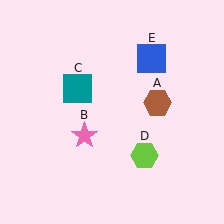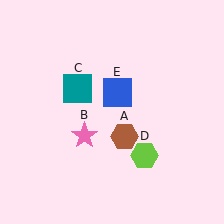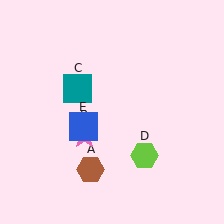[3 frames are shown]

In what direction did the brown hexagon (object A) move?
The brown hexagon (object A) moved down and to the left.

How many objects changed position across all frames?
2 objects changed position: brown hexagon (object A), blue square (object E).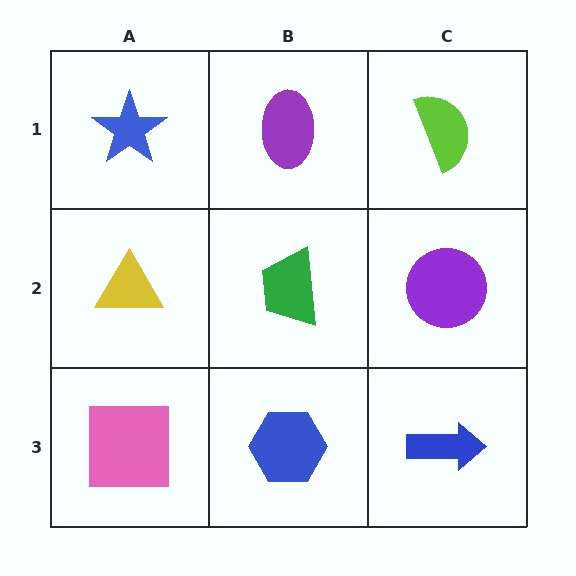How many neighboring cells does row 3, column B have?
3.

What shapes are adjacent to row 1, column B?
A green trapezoid (row 2, column B), a blue star (row 1, column A), a lime semicircle (row 1, column C).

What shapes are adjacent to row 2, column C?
A lime semicircle (row 1, column C), a blue arrow (row 3, column C), a green trapezoid (row 2, column B).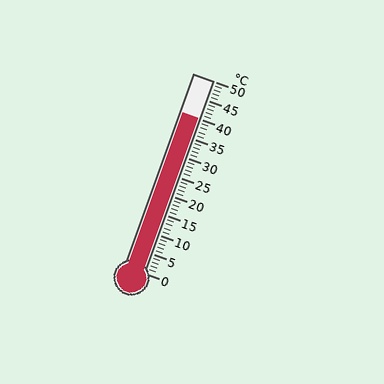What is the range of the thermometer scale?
The thermometer scale ranges from 0°C to 50°C.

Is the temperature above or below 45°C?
The temperature is below 45°C.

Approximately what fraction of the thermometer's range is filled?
The thermometer is filled to approximately 80% of its range.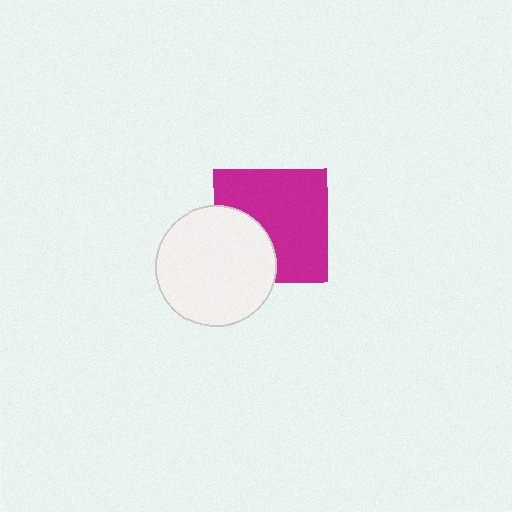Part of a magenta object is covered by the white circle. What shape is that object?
It is a square.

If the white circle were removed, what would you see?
You would see the complete magenta square.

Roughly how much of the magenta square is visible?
Most of it is visible (roughly 68%).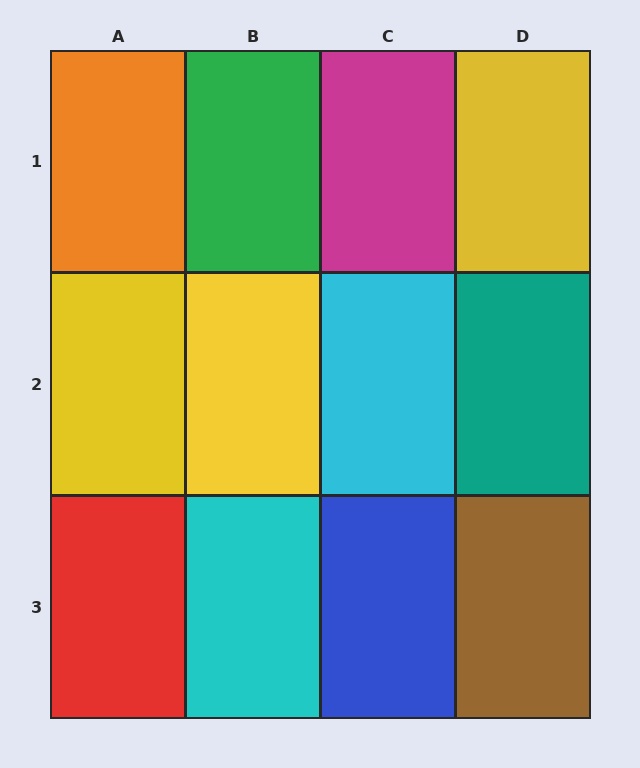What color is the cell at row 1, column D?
Yellow.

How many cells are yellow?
3 cells are yellow.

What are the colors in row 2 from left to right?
Yellow, yellow, cyan, teal.